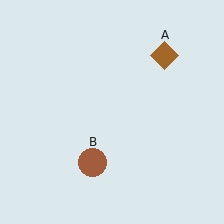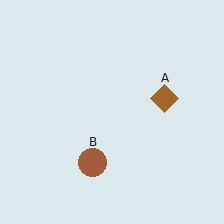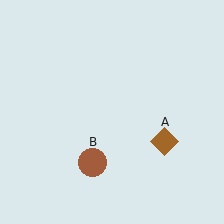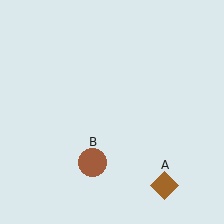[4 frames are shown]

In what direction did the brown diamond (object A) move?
The brown diamond (object A) moved down.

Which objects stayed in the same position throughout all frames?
Brown circle (object B) remained stationary.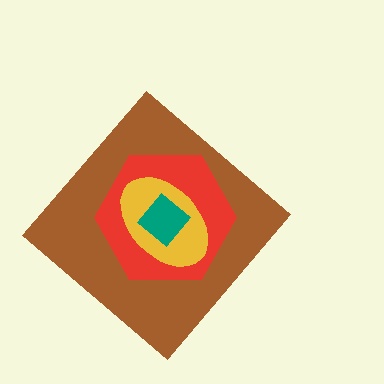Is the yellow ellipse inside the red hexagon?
Yes.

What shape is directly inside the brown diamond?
The red hexagon.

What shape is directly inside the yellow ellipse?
The teal diamond.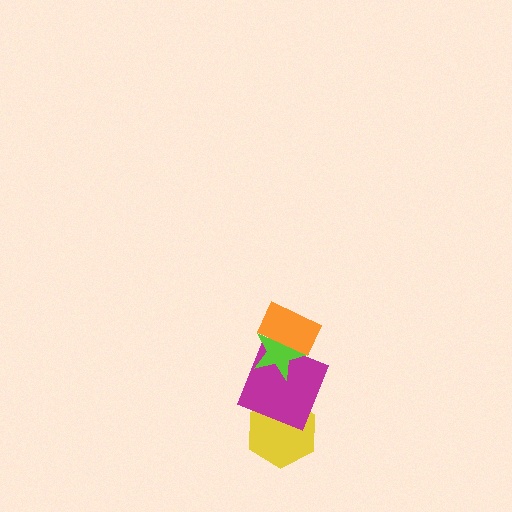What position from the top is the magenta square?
The magenta square is 3rd from the top.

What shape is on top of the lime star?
The orange rectangle is on top of the lime star.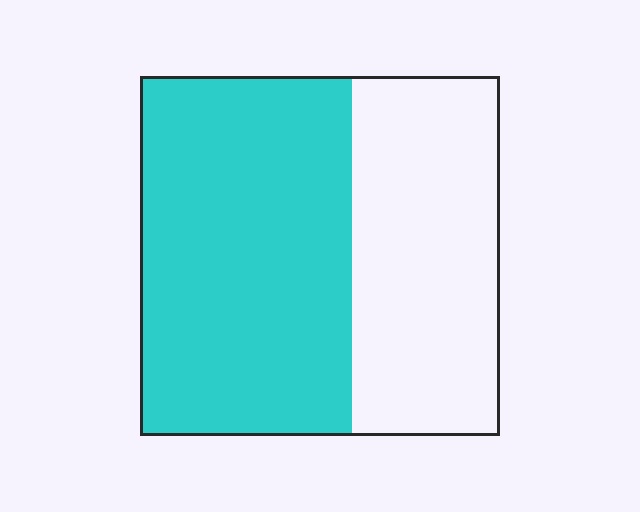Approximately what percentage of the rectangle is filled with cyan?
Approximately 60%.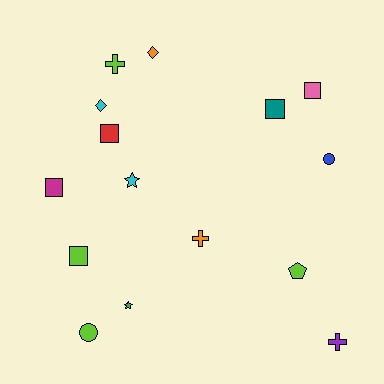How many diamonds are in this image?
There are 2 diamonds.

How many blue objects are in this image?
There is 1 blue object.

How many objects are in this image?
There are 15 objects.